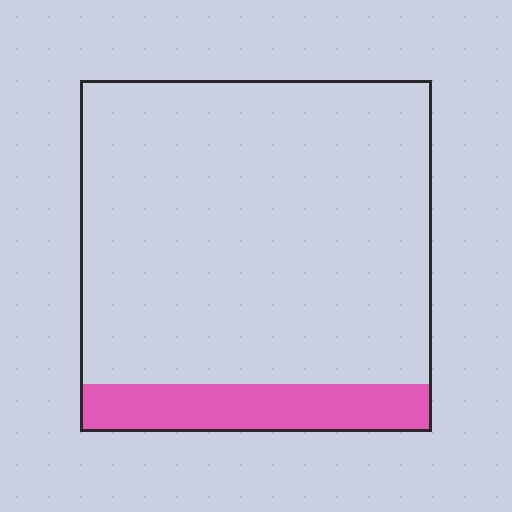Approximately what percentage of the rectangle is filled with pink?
Approximately 15%.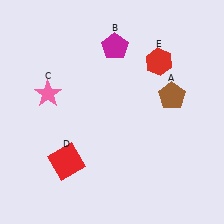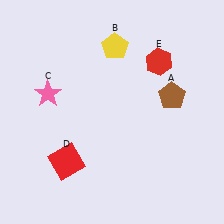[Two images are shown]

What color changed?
The pentagon (B) changed from magenta in Image 1 to yellow in Image 2.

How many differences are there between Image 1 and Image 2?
There is 1 difference between the two images.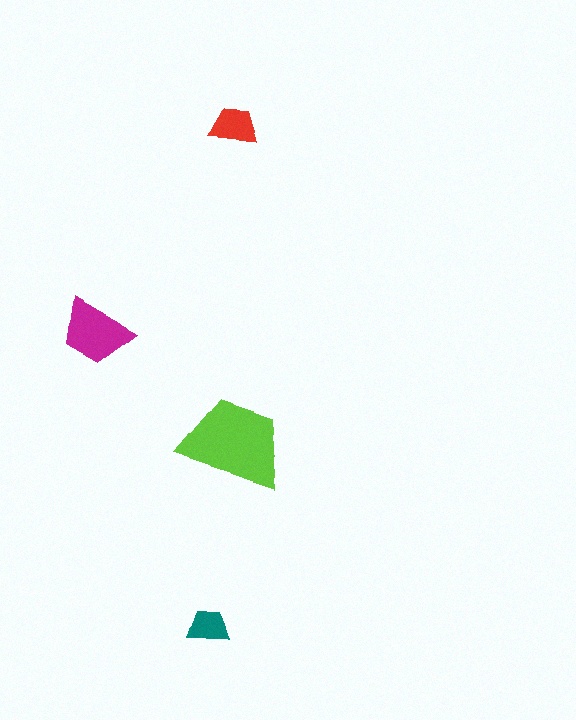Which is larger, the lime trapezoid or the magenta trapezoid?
The lime one.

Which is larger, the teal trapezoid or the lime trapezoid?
The lime one.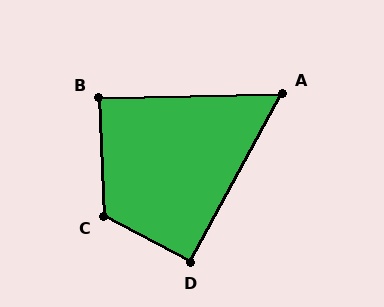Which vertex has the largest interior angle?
C, at approximately 120 degrees.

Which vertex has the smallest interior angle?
A, at approximately 60 degrees.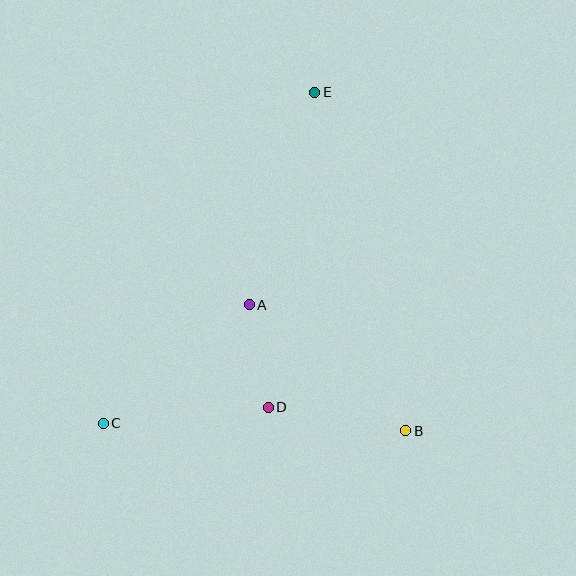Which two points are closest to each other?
Points A and D are closest to each other.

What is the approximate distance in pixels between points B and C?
The distance between B and C is approximately 303 pixels.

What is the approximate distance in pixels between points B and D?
The distance between B and D is approximately 139 pixels.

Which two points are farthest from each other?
Points C and E are farthest from each other.